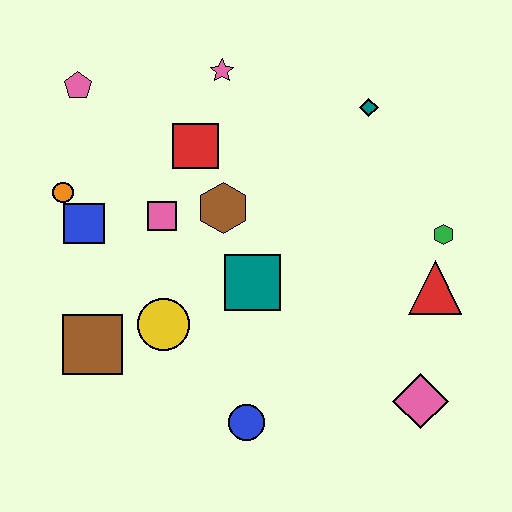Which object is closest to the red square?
The brown hexagon is closest to the red square.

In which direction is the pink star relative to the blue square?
The pink star is above the blue square.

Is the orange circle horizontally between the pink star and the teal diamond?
No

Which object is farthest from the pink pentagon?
The pink diamond is farthest from the pink pentagon.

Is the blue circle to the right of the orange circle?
Yes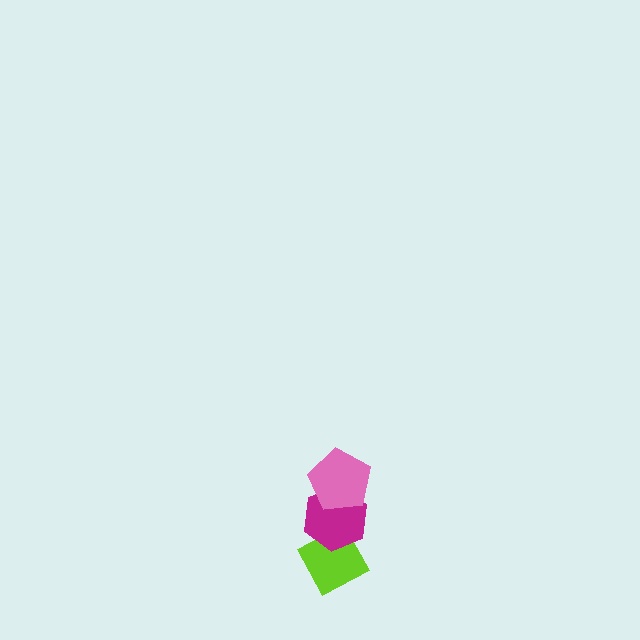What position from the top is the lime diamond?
The lime diamond is 3rd from the top.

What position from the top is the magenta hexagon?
The magenta hexagon is 2nd from the top.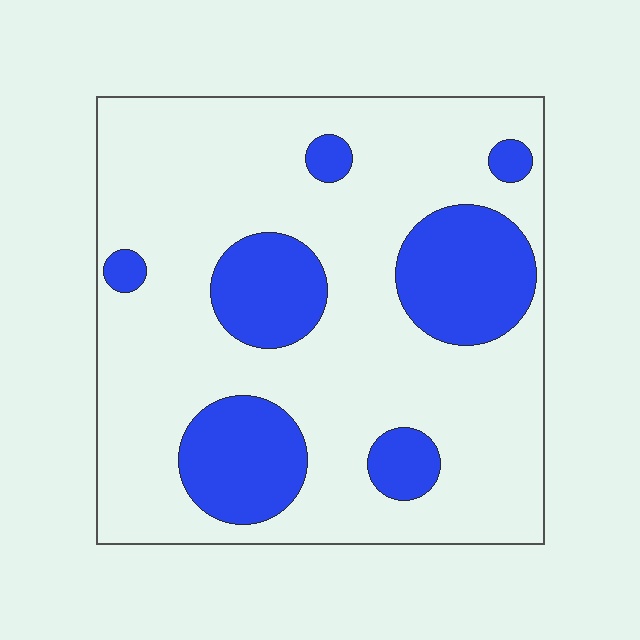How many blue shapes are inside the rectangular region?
7.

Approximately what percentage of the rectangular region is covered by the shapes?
Approximately 25%.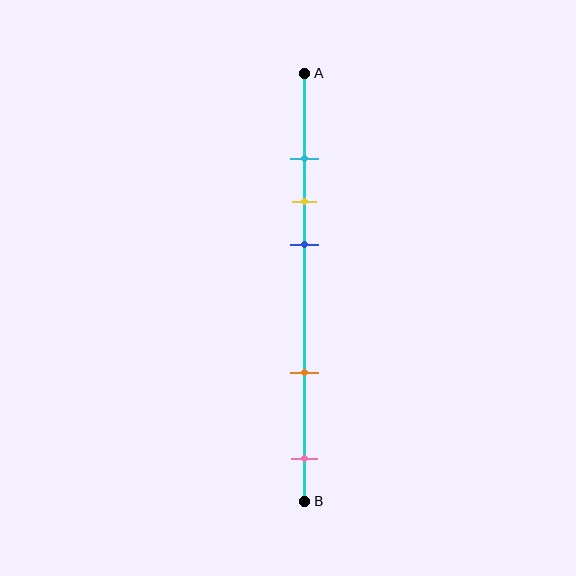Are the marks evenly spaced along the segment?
No, the marks are not evenly spaced.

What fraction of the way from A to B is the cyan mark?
The cyan mark is approximately 20% (0.2) of the way from A to B.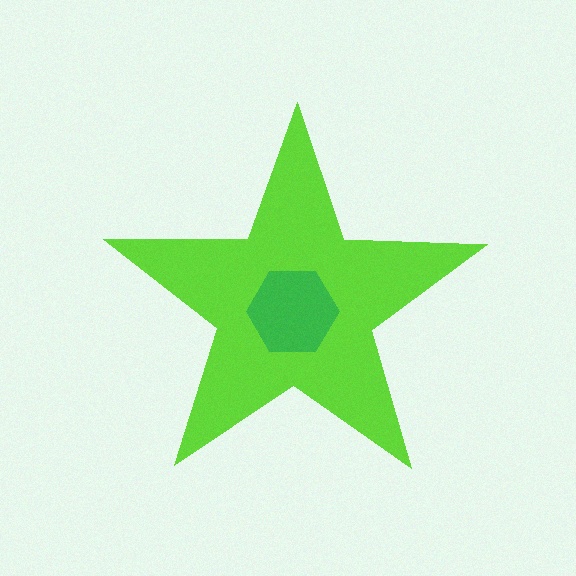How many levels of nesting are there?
2.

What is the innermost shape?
The green hexagon.